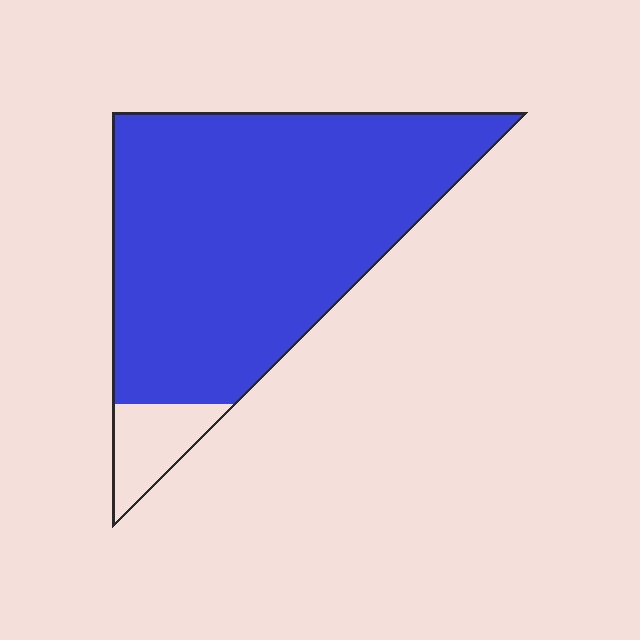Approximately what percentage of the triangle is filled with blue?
Approximately 90%.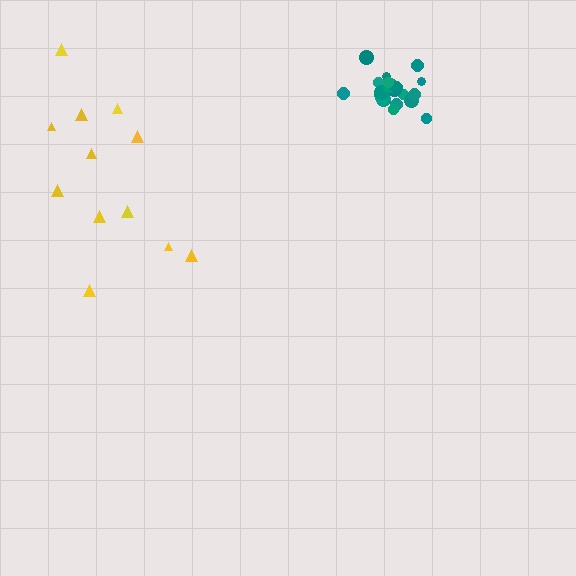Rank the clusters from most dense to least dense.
teal, yellow.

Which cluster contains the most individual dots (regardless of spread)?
Teal (21).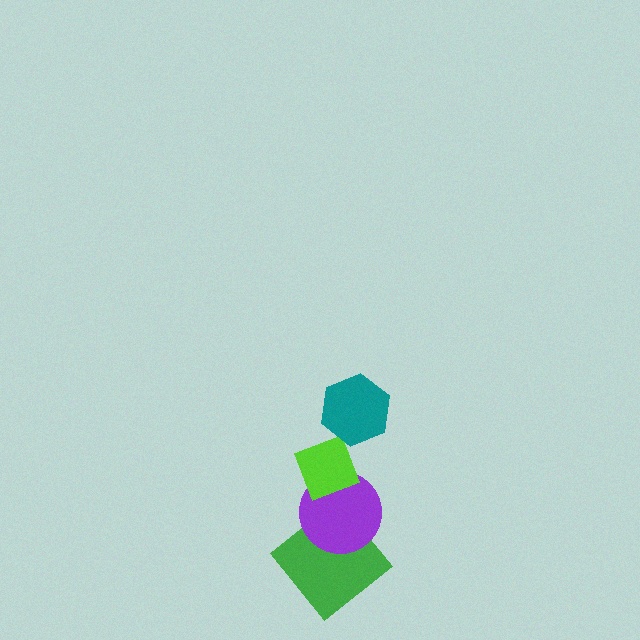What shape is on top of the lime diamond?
The teal hexagon is on top of the lime diamond.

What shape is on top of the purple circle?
The lime diamond is on top of the purple circle.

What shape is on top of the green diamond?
The purple circle is on top of the green diamond.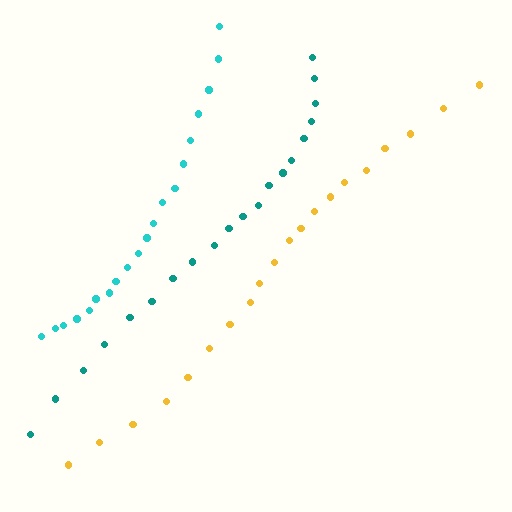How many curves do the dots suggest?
There are 3 distinct paths.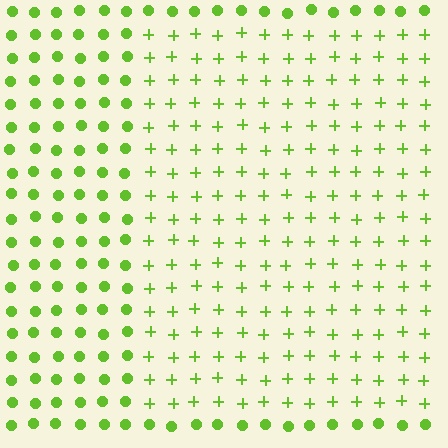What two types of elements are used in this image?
The image uses plus signs inside the rectangle region and circles outside it.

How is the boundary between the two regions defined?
The boundary is defined by a change in element shape: plus signs inside vs. circles outside. All elements share the same color and spacing.